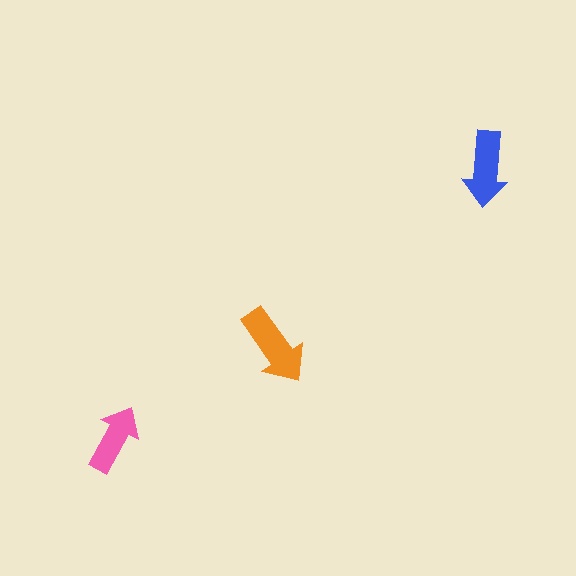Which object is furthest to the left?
The pink arrow is leftmost.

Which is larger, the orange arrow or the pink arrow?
The orange one.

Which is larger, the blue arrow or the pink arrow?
The blue one.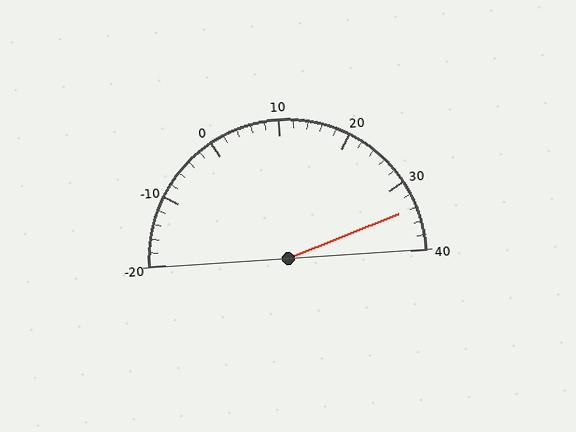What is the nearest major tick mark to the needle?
The nearest major tick mark is 30.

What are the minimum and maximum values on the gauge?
The gauge ranges from -20 to 40.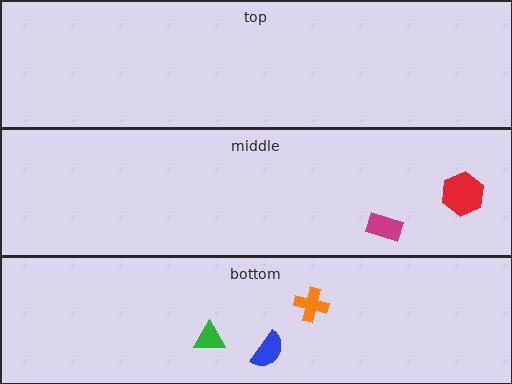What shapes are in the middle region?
The magenta rectangle, the red hexagon.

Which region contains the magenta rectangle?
The middle region.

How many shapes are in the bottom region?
3.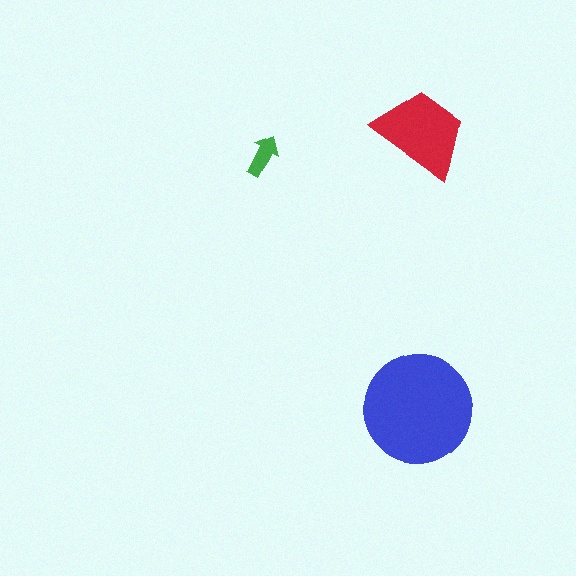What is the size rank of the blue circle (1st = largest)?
1st.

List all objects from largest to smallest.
The blue circle, the red trapezoid, the green arrow.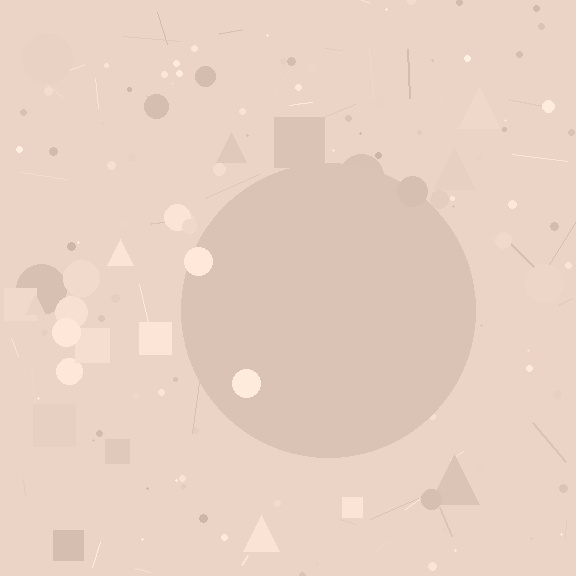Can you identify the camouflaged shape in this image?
The camouflaged shape is a circle.